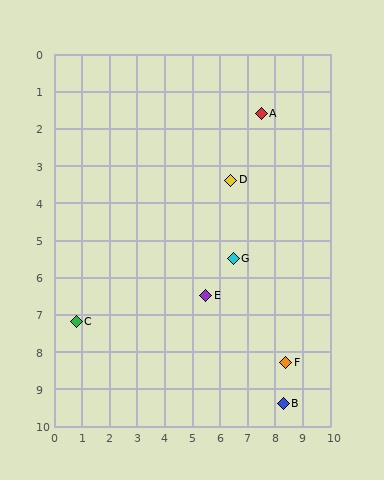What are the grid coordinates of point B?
Point B is at approximately (8.3, 9.4).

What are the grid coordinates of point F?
Point F is at approximately (8.4, 8.3).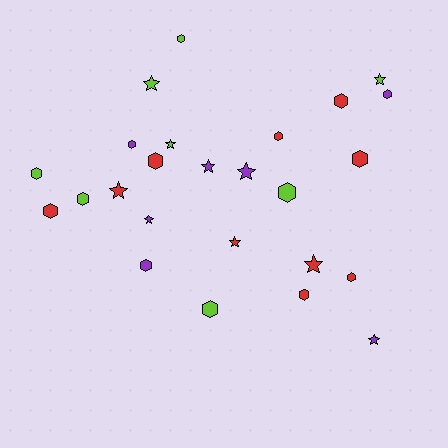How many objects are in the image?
There are 25 objects.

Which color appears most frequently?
Red, with 10 objects.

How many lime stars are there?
There are 3 lime stars.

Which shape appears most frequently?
Hexagon, with 15 objects.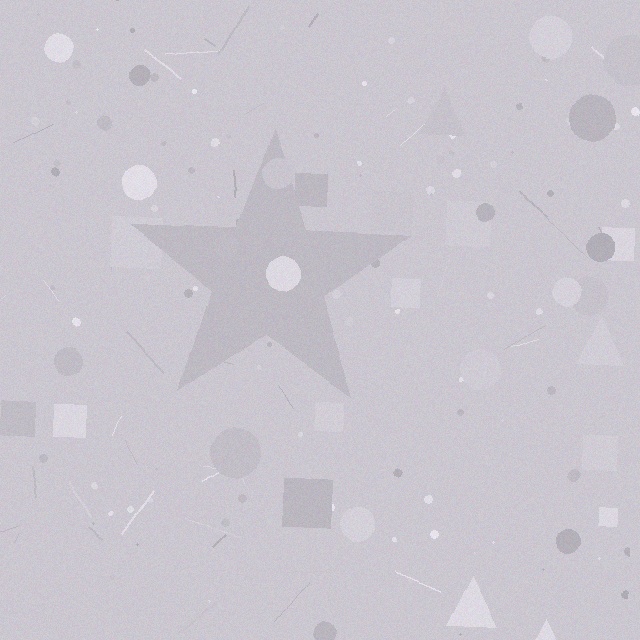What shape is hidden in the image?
A star is hidden in the image.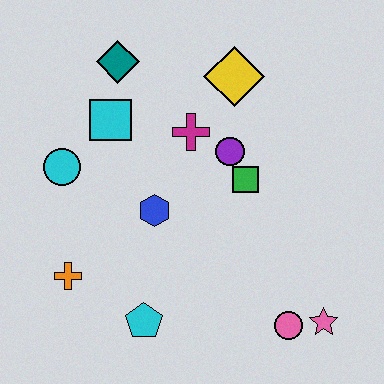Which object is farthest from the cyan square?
The pink star is farthest from the cyan square.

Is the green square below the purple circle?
Yes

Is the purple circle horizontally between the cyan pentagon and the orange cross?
No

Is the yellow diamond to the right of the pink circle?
No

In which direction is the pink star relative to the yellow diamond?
The pink star is below the yellow diamond.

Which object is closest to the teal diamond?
The cyan square is closest to the teal diamond.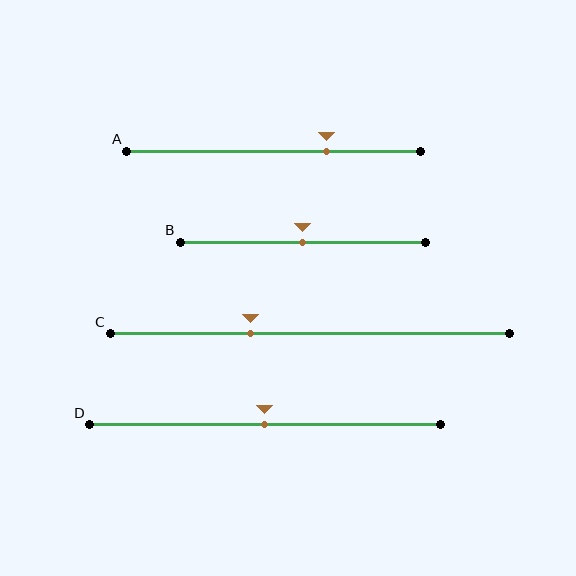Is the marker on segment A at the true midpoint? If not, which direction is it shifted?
No, the marker on segment A is shifted to the right by about 18% of the segment length.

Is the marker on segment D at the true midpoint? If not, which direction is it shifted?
Yes, the marker on segment D is at the true midpoint.